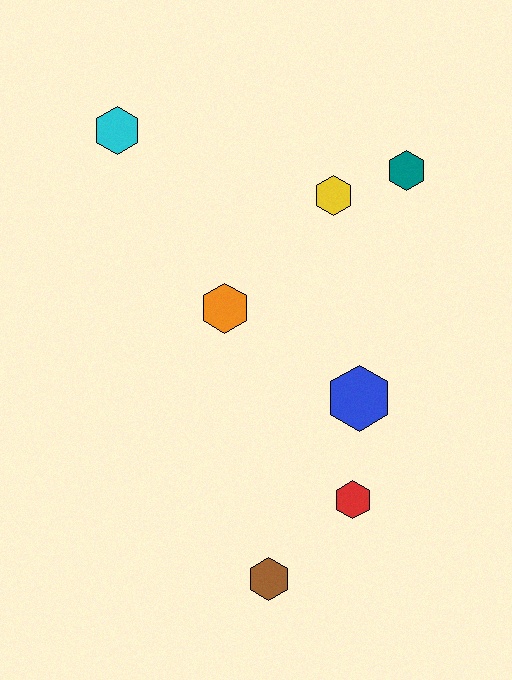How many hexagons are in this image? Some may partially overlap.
There are 7 hexagons.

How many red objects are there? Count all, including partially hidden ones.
There is 1 red object.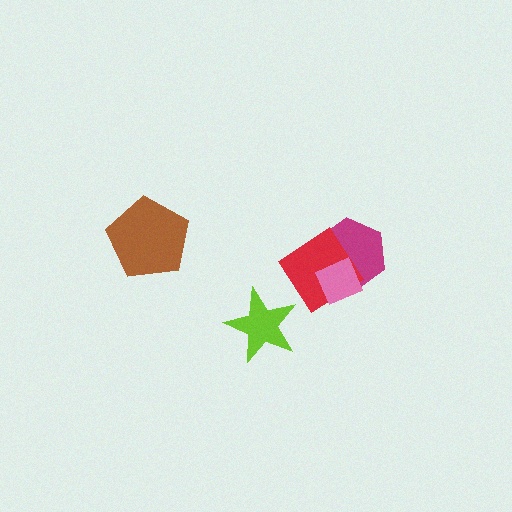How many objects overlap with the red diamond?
2 objects overlap with the red diamond.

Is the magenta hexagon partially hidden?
Yes, it is partially covered by another shape.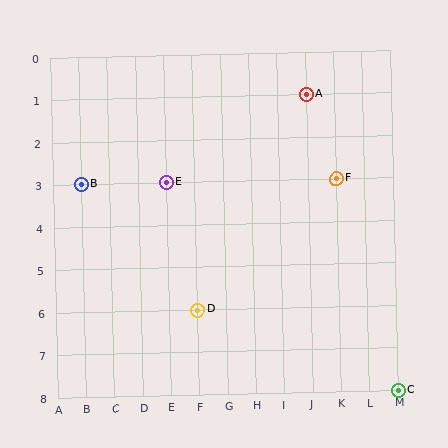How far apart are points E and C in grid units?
Points E and C are 8 columns and 5 rows apart (about 9.4 grid units diagonally).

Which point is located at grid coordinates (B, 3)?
Point B is at (B, 3).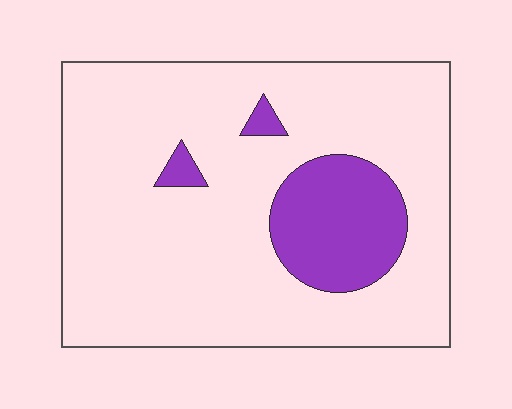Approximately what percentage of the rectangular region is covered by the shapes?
Approximately 15%.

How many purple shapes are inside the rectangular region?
3.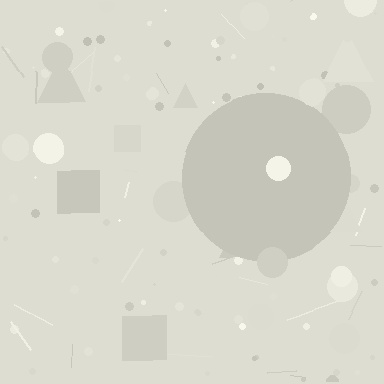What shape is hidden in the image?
A circle is hidden in the image.